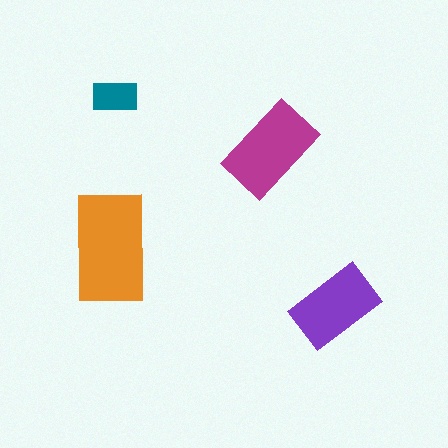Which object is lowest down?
The purple rectangle is bottommost.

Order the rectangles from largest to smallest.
the orange one, the magenta one, the purple one, the teal one.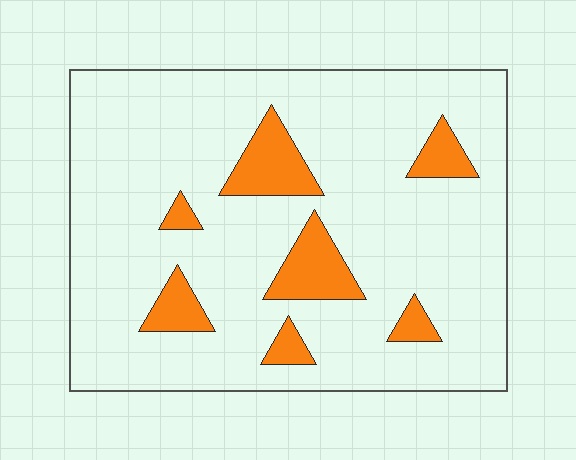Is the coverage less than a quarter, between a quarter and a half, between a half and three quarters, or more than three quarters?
Less than a quarter.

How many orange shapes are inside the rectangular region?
7.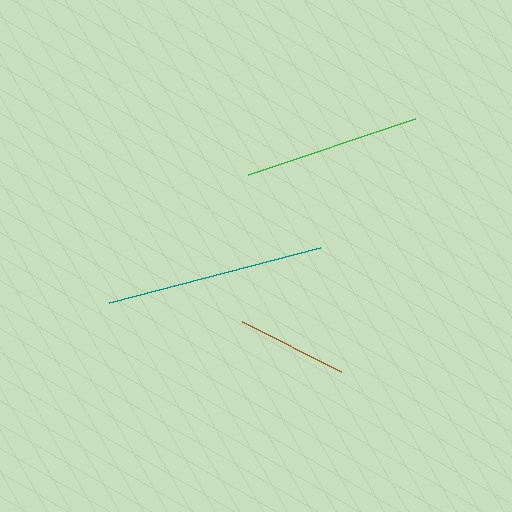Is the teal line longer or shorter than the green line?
The teal line is longer than the green line.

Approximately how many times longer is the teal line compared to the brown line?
The teal line is approximately 2.0 times the length of the brown line.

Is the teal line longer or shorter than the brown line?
The teal line is longer than the brown line.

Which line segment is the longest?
The teal line is the longest at approximately 218 pixels.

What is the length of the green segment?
The green segment is approximately 176 pixels long.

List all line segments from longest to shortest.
From longest to shortest: teal, green, brown.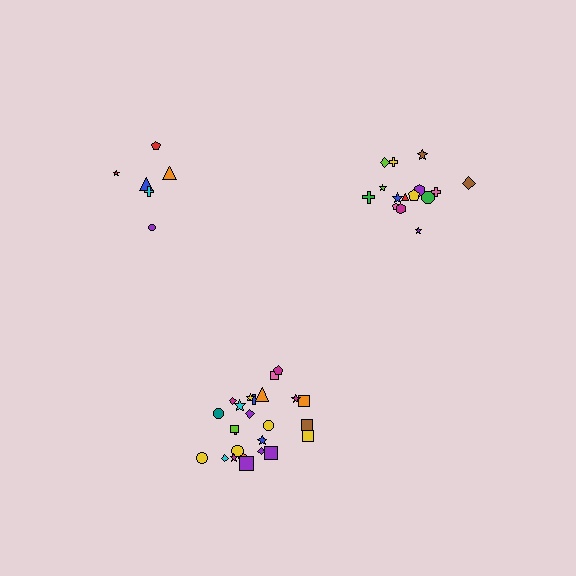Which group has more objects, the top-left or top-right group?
The top-right group.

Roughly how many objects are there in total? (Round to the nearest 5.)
Roughly 45 objects in total.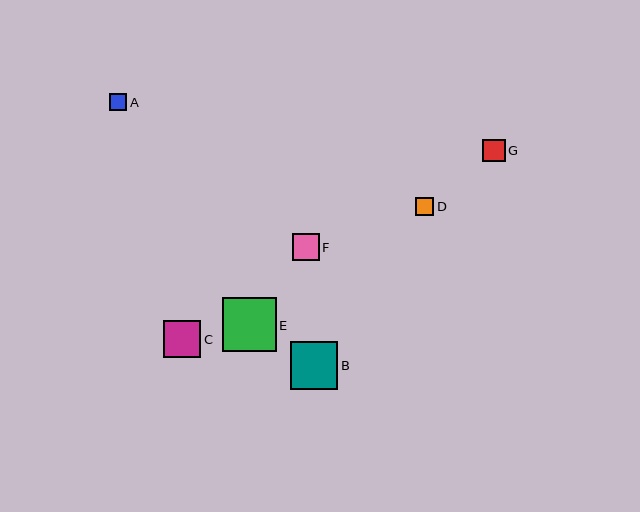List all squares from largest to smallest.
From largest to smallest: E, B, C, F, G, D, A.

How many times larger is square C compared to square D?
Square C is approximately 2.1 times the size of square D.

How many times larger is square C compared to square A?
Square C is approximately 2.1 times the size of square A.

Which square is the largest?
Square E is the largest with a size of approximately 54 pixels.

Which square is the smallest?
Square A is the smallest with a size of approximately 18 pixels.